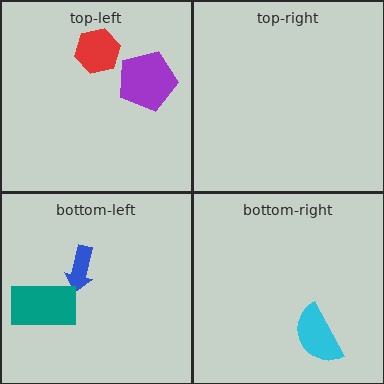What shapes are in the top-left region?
The red hexagon, the purple pentagon.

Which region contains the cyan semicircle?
The bottom-right region.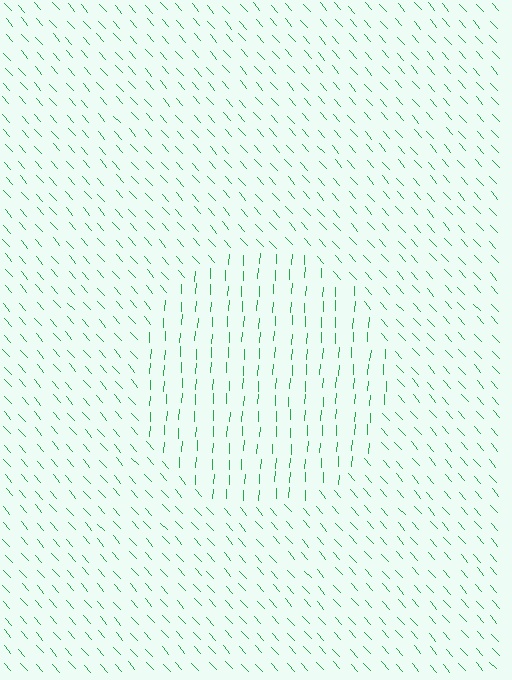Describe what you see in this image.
The image is filled with small green line segments. A circle region in the image has lines oriented differently from the surrounding lines, creating a visible texture boundary.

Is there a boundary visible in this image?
Yes, there is a texture boundary formed by a change in line orientation.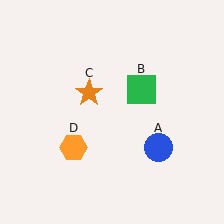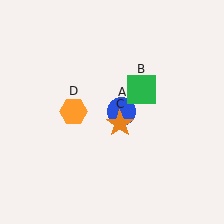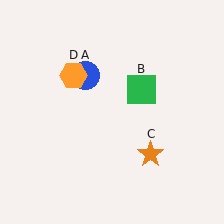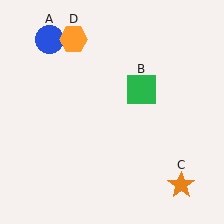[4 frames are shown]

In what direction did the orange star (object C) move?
The orange star (object C) moved down and to the right.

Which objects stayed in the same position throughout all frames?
Green square (object B) remained stationary.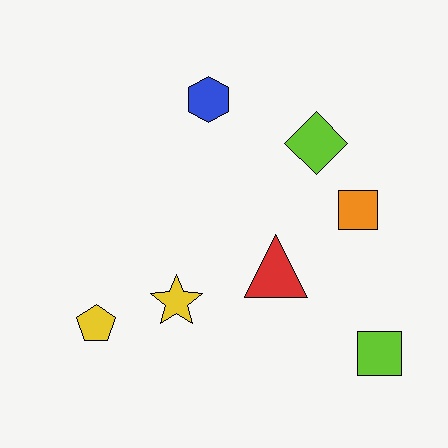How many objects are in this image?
There are 7 objects.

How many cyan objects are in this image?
There are no cyan objects.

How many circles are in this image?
There are no circles.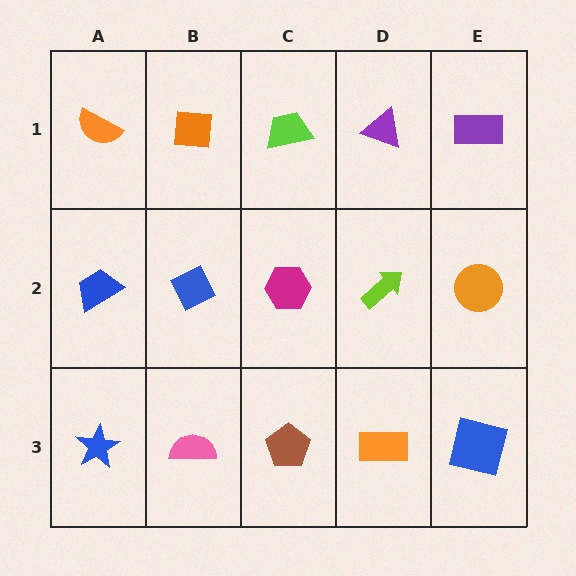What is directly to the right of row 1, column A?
An orange square.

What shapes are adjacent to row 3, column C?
A magenta hexagon (row 2, column C), a pink semicircle (row 3, column B), an orange rectangle (row 3, column D).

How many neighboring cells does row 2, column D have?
4.